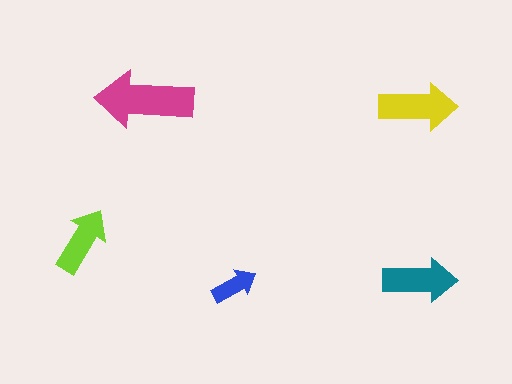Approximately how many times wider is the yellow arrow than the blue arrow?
About 1.5 times wider.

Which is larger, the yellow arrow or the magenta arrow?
The magenta one.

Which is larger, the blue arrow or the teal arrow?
The teal one.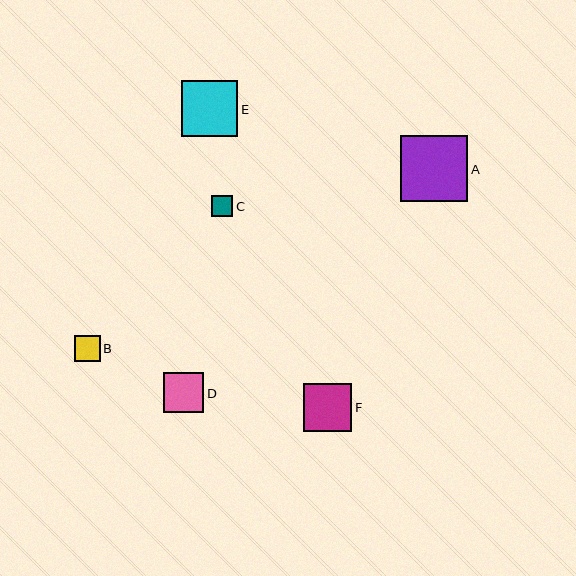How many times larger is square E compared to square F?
Square E is approximately 1.2 times the size of square F.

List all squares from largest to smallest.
From largest to smallest: A, E, F, D, B, C.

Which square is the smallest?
Square C is the smallest with a size of approximately 21 pixels.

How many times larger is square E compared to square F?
Square E is approximately 1.2 times the size of square F.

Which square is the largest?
Square A is the largest with a size of approximately 67 pixels.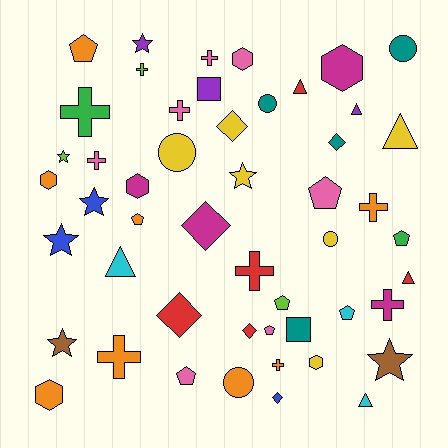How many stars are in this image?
There are 7 stars.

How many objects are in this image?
There are 50 objects.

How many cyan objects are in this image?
There are 3 cyan objects.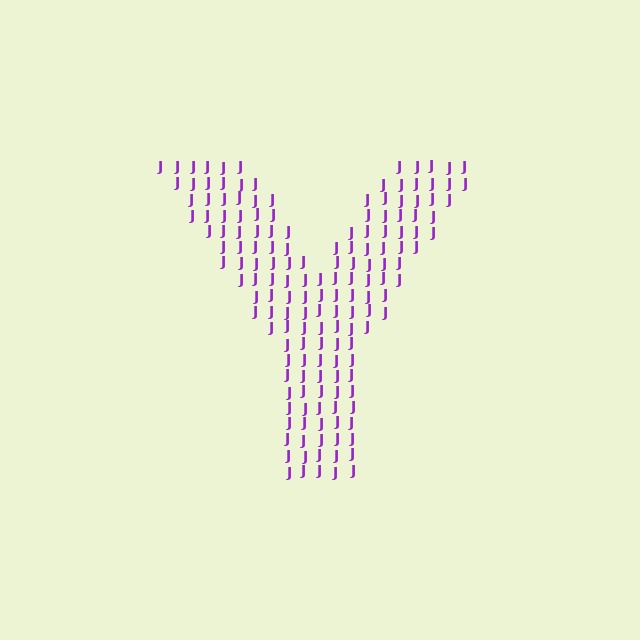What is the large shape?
The large shape is the letter Y.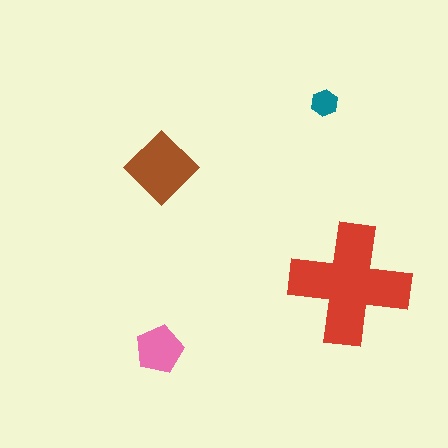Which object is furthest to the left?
The pink pentagon is leftmost.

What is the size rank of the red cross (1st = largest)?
1st.